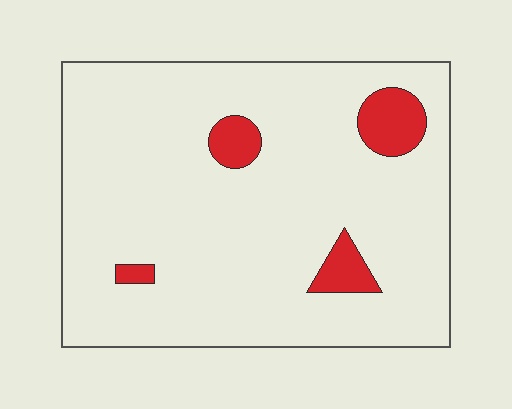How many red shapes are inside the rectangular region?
4.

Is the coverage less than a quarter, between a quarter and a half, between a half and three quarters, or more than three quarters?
Less than a quarter.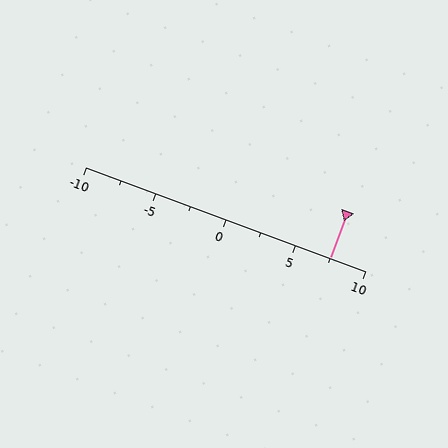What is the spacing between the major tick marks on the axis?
The major ticks are spaced 5 apart.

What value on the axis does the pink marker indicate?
The marker indicates approximately 7.5.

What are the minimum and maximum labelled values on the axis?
The axis runs from -10 to 10.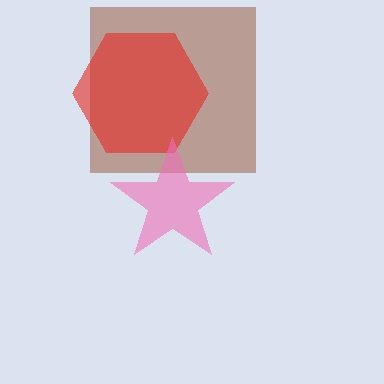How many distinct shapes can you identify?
There are 3 distinct shapes: a brown square, a red hexagon, a pink star.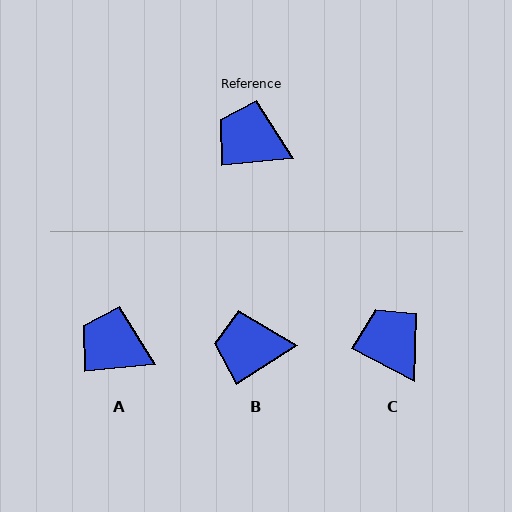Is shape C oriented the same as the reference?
No, it is off by about 34 degrees.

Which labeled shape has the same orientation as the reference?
A.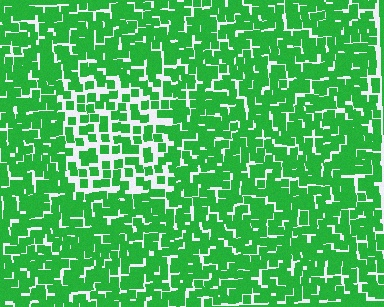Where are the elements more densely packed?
The elements are more densely packed outside the rectangle boundary.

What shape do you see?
I see a rectangle.